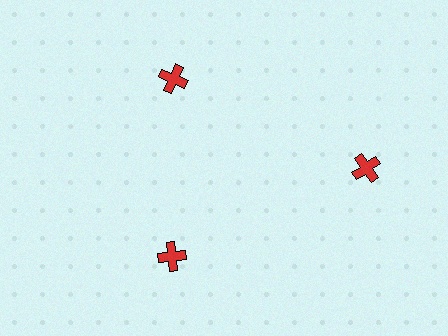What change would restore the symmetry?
The symmetry would be restored by moving it inward, back onto the ring so that all 3 crosses sit at equal angles and equal distance from the center.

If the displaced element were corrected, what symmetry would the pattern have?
It would have 3-fold rotational symmetry — the pattern would map onto itself every 120 degrees.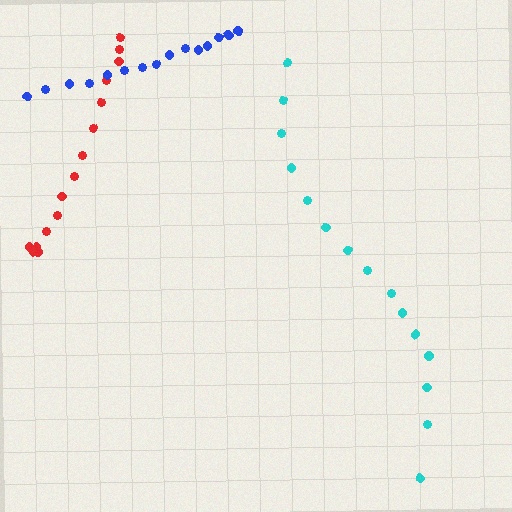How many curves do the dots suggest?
There are 3 distinct paths.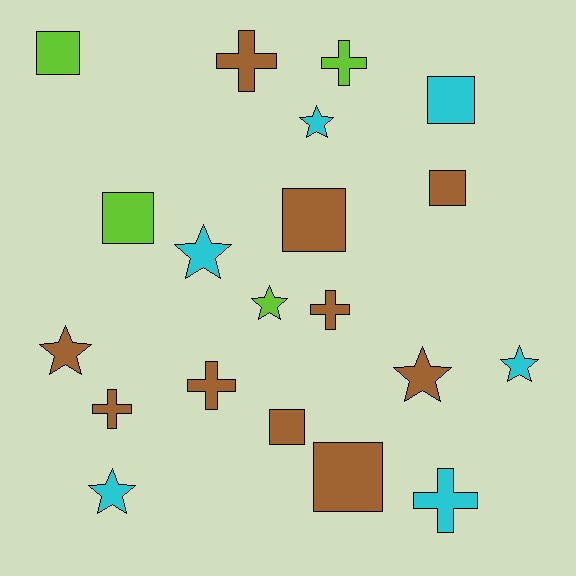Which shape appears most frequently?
Square, with 7 objects.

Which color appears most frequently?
Brown, with 10 objects.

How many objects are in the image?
There are 20 objects.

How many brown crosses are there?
There are 4 brown crosses.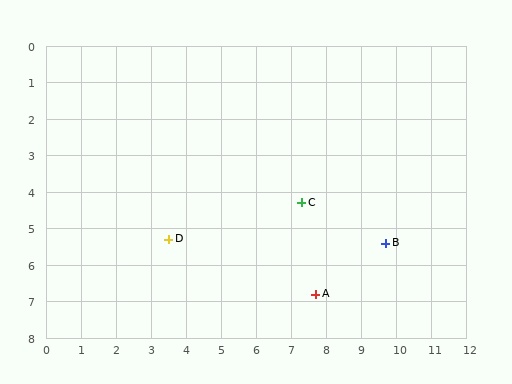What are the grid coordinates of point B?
Point B is at approximately (9.7, 5.4).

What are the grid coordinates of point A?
Point A is at approximately (7.7, 6.8).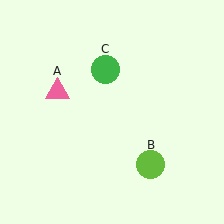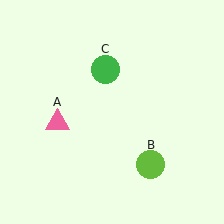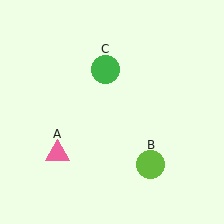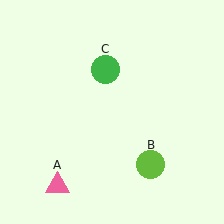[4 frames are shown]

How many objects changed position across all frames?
1 object changed position: pink triangle (object A).